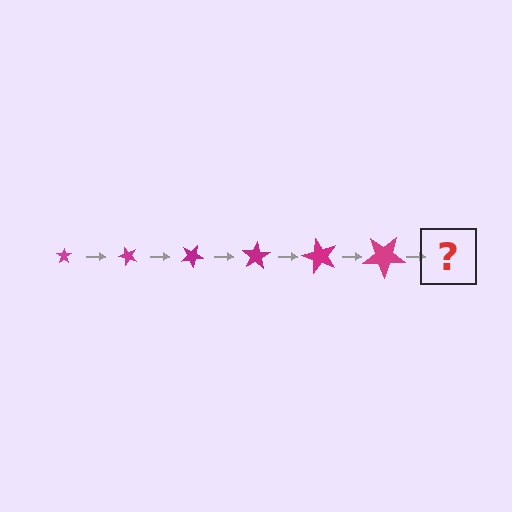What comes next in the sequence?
The next element should be a star, larger than the previous one and rotated 300 degrees from the start.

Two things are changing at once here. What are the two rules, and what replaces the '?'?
The two rules are that the star grows larger each step and it rotates 50 degrees each step. The '?' should be a star, larger than the previous one and rotated 300 degrees from the start.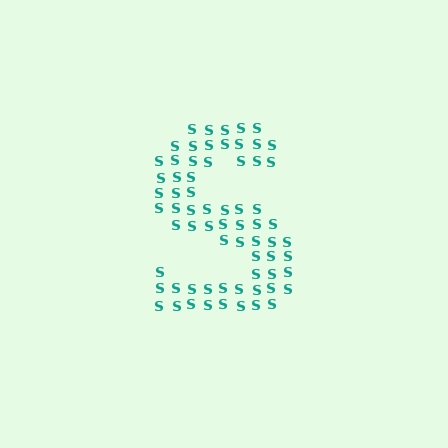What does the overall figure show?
The overall figure shows the letter S.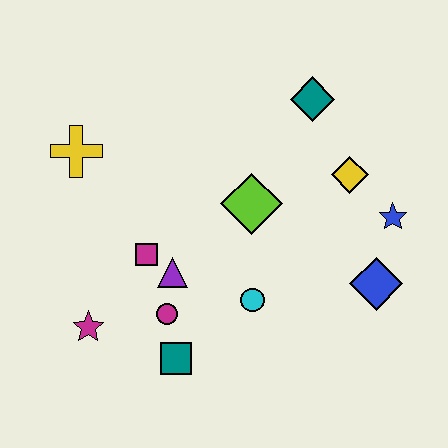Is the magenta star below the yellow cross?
Yes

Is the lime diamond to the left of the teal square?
No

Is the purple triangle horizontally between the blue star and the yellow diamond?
No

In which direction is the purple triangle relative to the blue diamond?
The purple triangle is to the left of the blue diamond.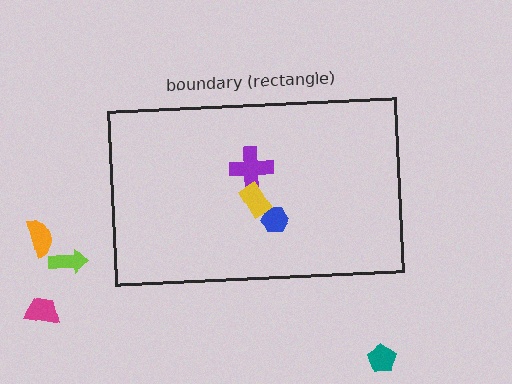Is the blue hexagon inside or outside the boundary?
Inside.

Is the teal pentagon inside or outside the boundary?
Outside.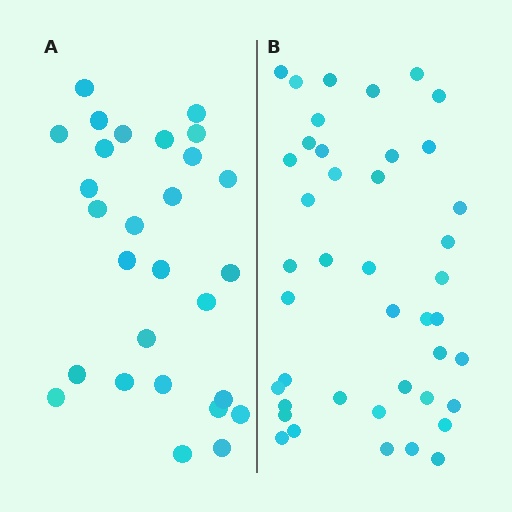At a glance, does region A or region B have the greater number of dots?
Region B (the right region) has more dots.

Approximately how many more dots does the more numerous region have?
Region B has approximately 15 more dots than region A.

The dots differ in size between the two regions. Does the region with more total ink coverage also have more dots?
No. Region A has more total ink coverage because its dots are larger, but region B actually contains more individual dots. Total area can be misleading — the number of items is what matters here.